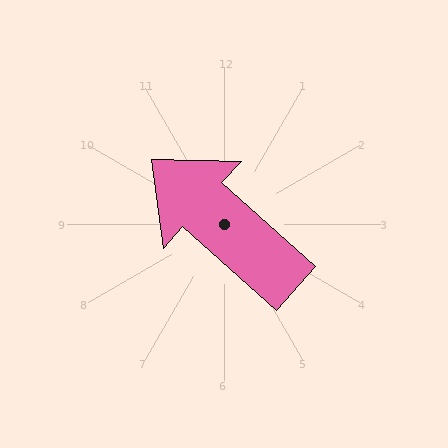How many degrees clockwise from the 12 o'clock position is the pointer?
Approximately 312 degrees.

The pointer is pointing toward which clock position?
Roughly 10 o'clock.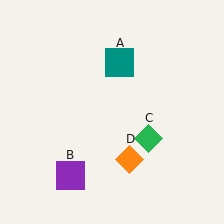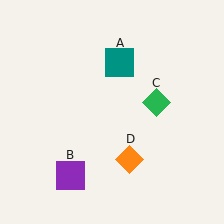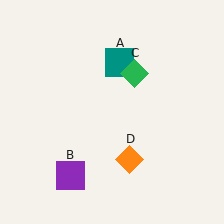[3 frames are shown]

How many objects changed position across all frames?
1 object changed position: green diamond (object C).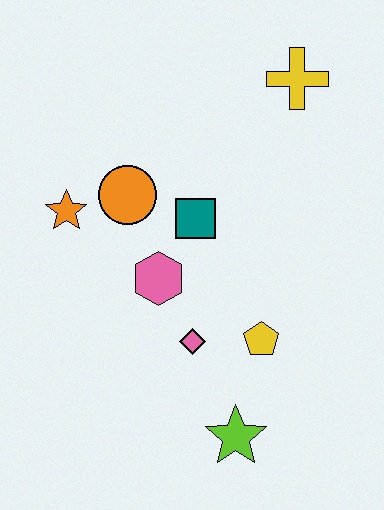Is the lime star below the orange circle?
Yes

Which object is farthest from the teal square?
The lime star is farthest from the teal square.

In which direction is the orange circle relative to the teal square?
The orange circle is to the left of the teal square.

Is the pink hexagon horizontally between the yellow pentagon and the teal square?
No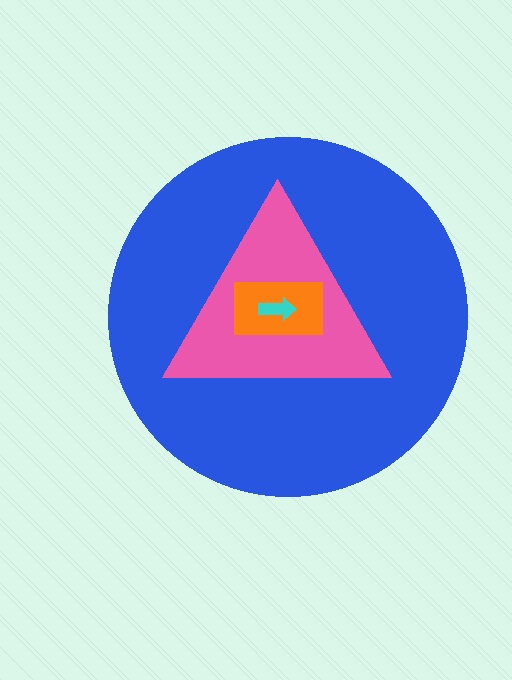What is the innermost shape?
The cyan arrow.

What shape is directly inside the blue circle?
The pink triangle.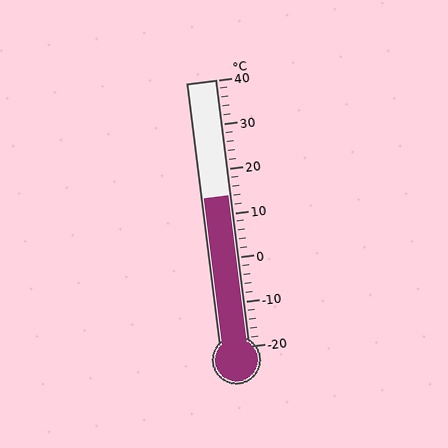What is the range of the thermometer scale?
The thermometer scale ranges from -20°C to 40°C.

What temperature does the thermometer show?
The thermometer shows approximately 14°C.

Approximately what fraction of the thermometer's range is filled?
The thermometer is filled to approximately 55% of its range.